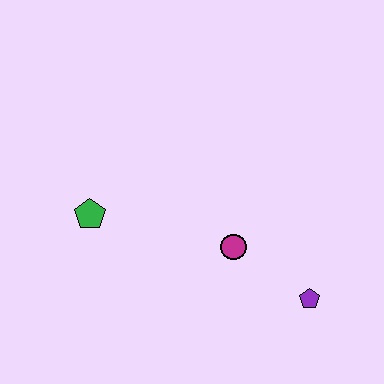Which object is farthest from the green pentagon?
The purple pentagon is farthest from the green pentagon.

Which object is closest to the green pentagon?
The magenta circle is closest to the green pentagon.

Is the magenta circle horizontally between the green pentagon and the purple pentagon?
Yes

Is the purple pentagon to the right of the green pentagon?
Yes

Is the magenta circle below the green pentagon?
Yes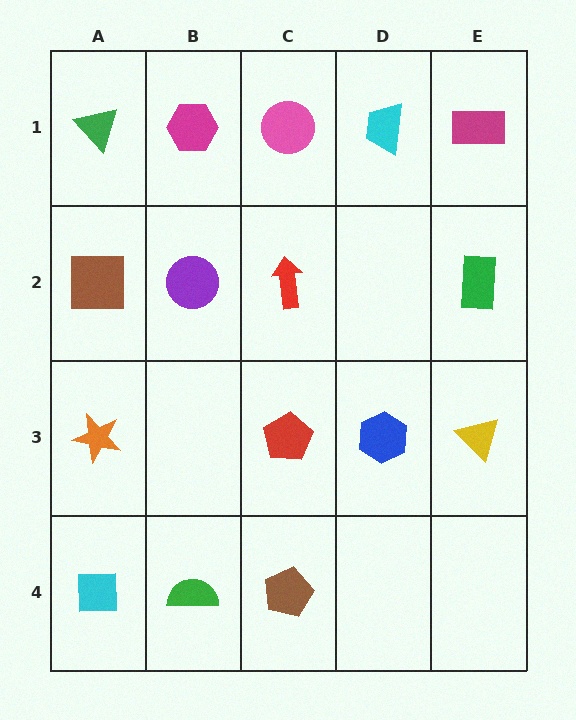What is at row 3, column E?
A yellow triangle.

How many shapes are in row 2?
4 shapes.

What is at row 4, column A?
A cyan square.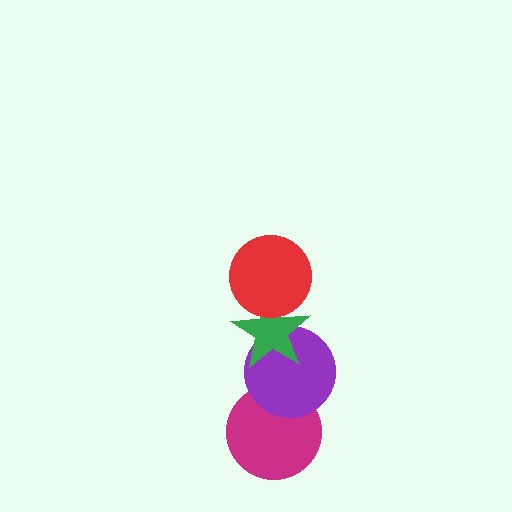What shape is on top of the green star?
The red circle is on top of the green star.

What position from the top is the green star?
The green star is 2nd from the top.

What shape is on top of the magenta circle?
The purple circle is on top of the magenta circle.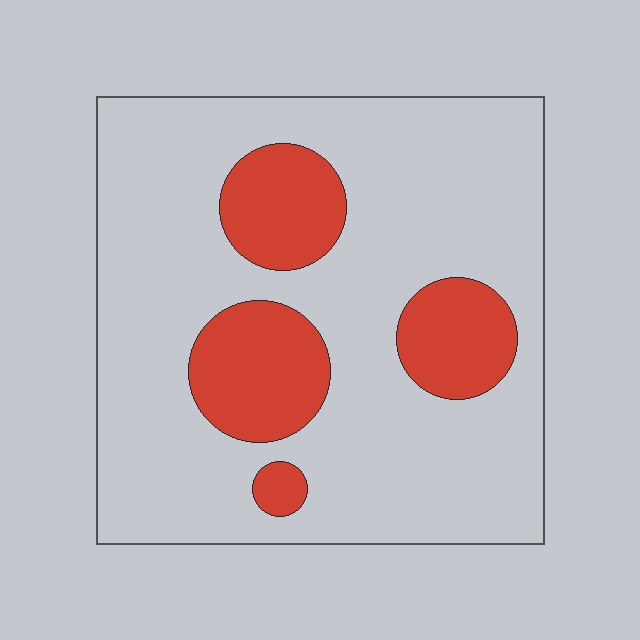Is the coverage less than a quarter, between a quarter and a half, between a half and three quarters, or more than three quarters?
Less than a quarter.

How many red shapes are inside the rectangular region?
4.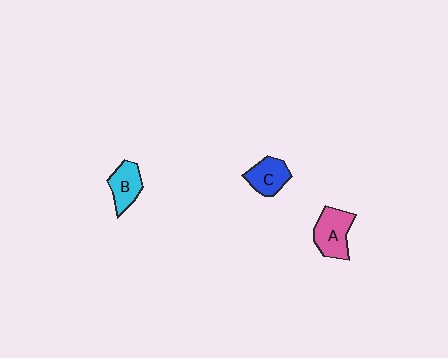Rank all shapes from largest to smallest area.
From largest to smallest: A (pink), C (blue), B (cyan).